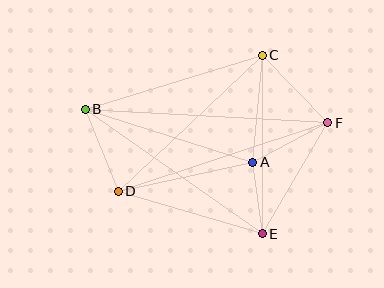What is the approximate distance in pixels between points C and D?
The distance between C and D is approximately 198 pixels.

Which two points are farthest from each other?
Points B and F are farthest from each other.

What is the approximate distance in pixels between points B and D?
The distance between B and D is approximately 89 pixels.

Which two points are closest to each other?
Points A and E are closest to each other.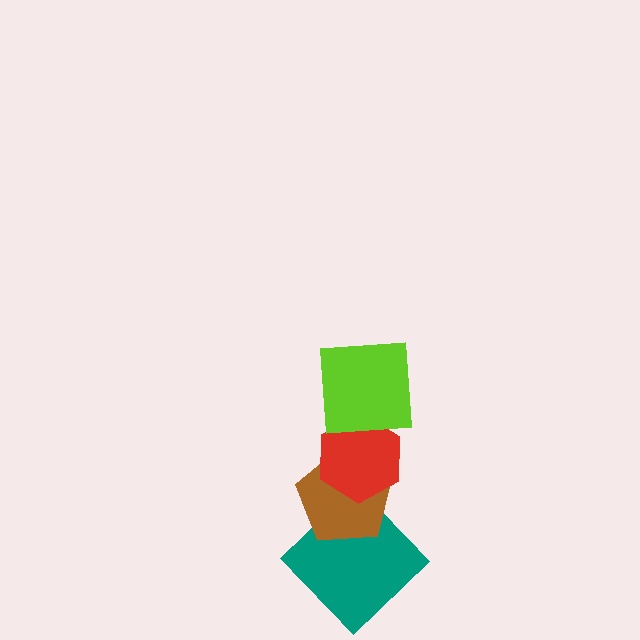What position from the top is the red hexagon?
The red hexagon is 2nd from the top.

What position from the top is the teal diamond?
The teal diamond is 4th from the top.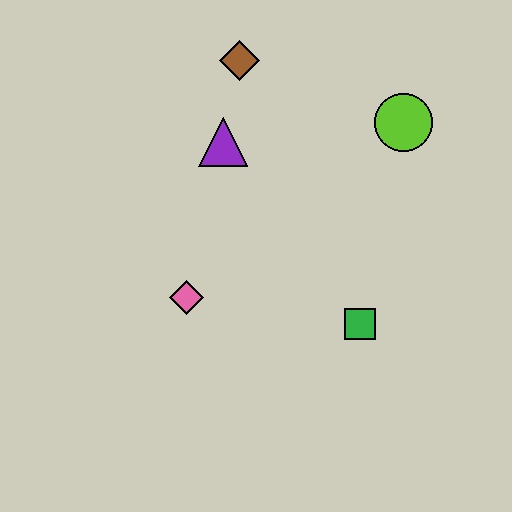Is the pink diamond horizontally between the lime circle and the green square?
No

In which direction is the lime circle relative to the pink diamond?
The lime circle is to the right of the pink diamond.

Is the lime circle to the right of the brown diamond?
Yes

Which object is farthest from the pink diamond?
The lime circle is farthest from the pink diamond.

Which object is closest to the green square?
The pink diamond is closest to the green square.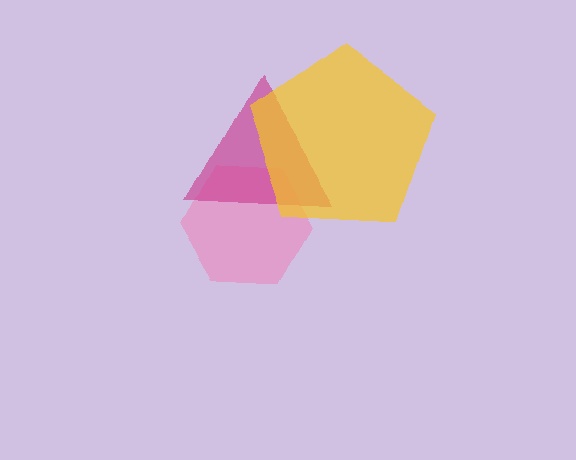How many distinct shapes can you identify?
There are 3 distinct shapes: a pink hexagon, a magenta triangle, a yellow pentagon.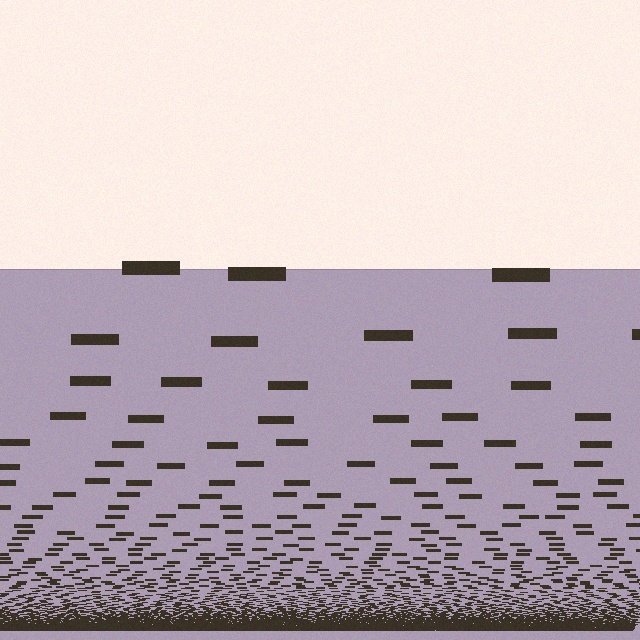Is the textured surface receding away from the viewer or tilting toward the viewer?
The surface appears to tilt toward the viewer. Texture elements get larger and sparser toward the top.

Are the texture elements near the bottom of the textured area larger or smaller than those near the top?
Smaller. The gradient is inverted — elements near the bottom are smaller and denser.